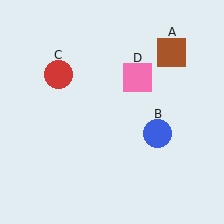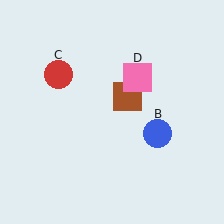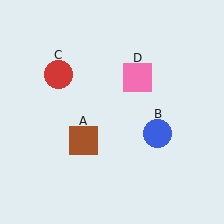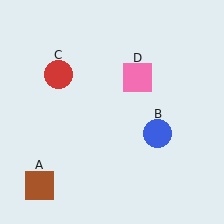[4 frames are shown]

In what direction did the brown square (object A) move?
The brown square (object A) moved down and to the left.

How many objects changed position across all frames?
1 object changed position: brown square (object A).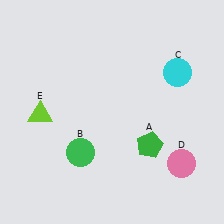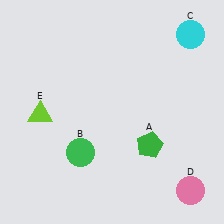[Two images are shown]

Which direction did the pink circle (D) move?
The pink circle (D) moved down.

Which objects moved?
The objects that moved are: the cyan circle (C), the pink circle (D).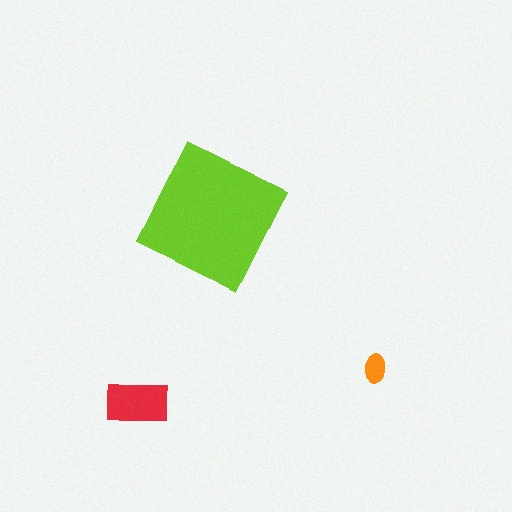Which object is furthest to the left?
The red rectangle is leftmost.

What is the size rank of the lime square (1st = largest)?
1st.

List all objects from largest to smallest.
The lime square, the red rectangle, the orange ellipse.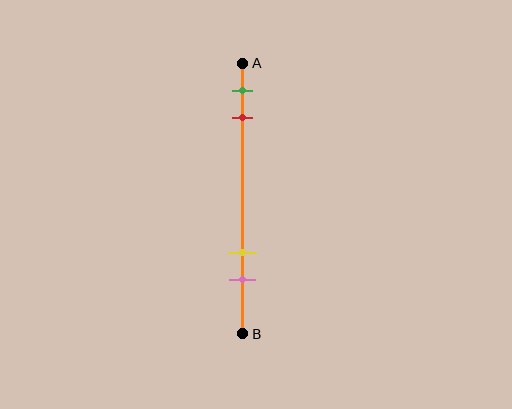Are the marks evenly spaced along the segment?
No, the marks are not evenly spaced.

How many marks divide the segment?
There are 4 marks dividing the segment.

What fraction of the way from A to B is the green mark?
The green mark is approximately 10% (0.1) of the way from A to B.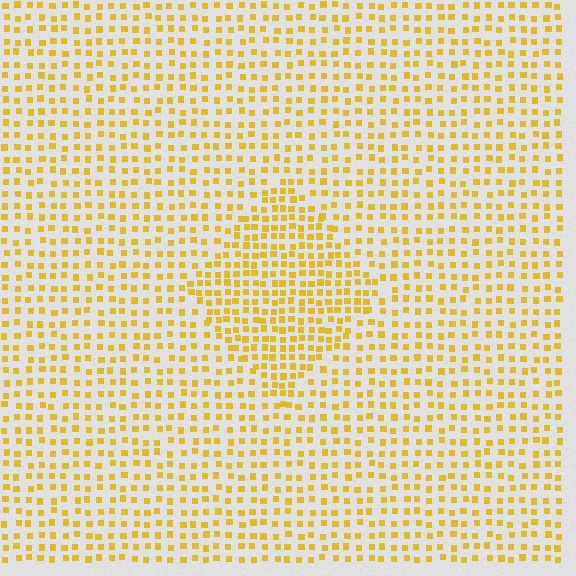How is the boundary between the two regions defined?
The boundary is defined by a change in element density (approximately 1.6x ratio). All elements are the same color, size, and shape.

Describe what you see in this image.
The image contains small yellow elements arranged at two different densities. A diamond-shaped region is visible where the elements are more densely packed than the surrounding area.